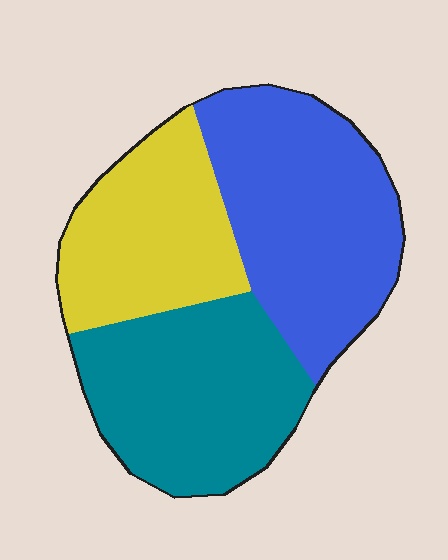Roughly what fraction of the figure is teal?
Teal takes up between a quarter and a half of the figure.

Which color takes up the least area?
Yellow, at roughly 25%.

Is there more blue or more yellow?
Blue.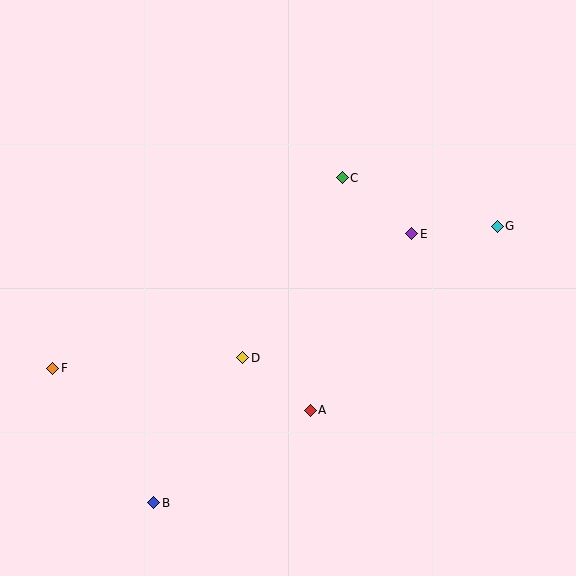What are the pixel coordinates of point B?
Point B is at (154, 503).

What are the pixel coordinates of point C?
Point C is at (342, 178).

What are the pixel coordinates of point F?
Point F is at (53, 368).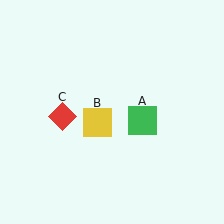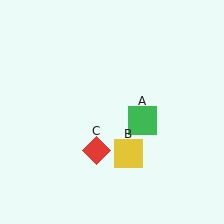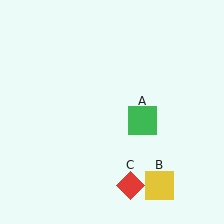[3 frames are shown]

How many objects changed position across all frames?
2 objects changed position: yellow square (object B), red diamond (object C).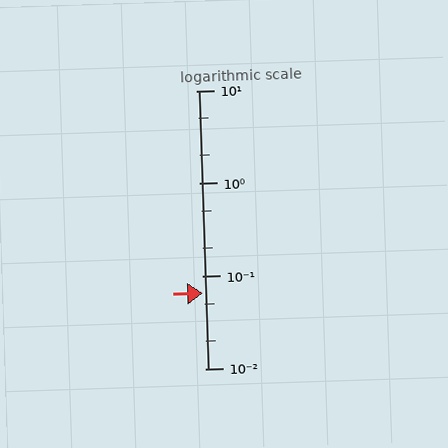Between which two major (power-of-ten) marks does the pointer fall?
The pointer is between 0.01 and 0.1.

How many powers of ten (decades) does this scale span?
The scale spans 3 decades, from 0.01 to 10.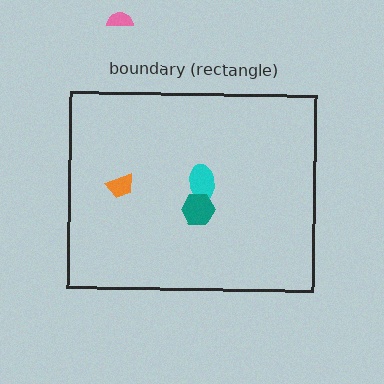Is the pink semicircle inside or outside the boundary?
Outside.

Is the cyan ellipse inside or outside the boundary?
Inside.